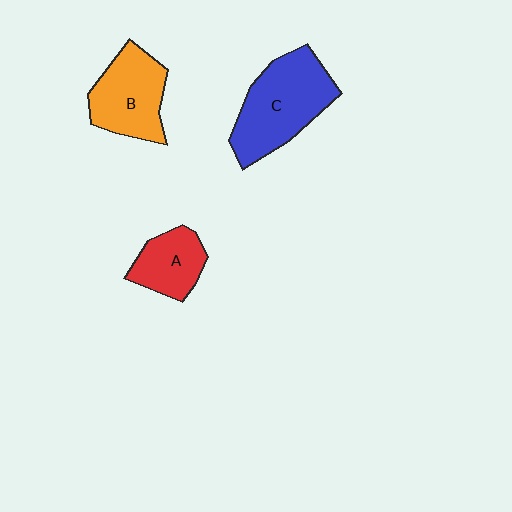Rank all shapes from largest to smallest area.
From largest to smallest: C (blue), B (orange), A (red).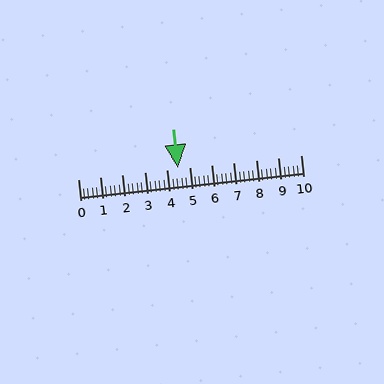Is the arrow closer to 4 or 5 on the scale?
The arrow is closer to 5.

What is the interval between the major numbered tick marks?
The major tick marks are spaced 1 units apart.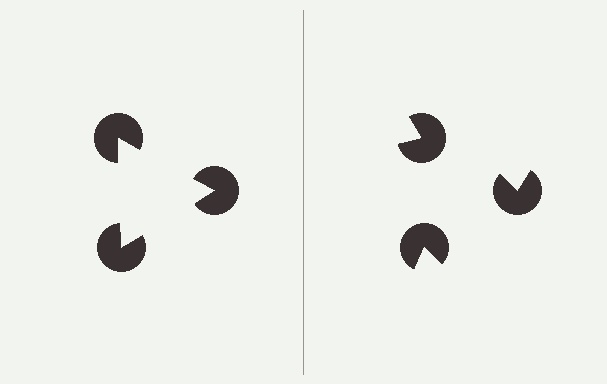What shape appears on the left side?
An illusory triangle.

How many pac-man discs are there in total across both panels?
6 — 3 on each side.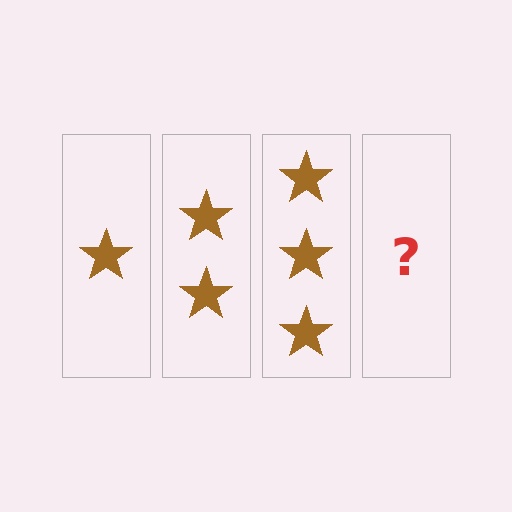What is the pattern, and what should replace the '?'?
The pattern is that each step adds one more star. The '?' should be 4 stars.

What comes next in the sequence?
The next element should be 4 stars.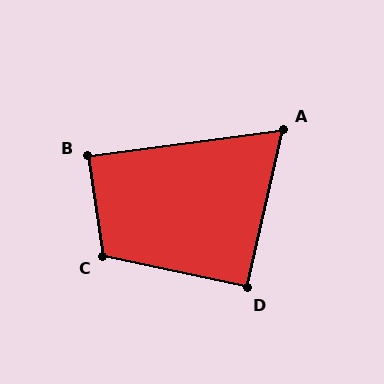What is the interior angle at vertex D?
Approximately 91 degrees (approximately right).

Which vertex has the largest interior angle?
C, at approximately 110 degrees.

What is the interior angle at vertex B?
Approximately 89 degrees (approximately right).